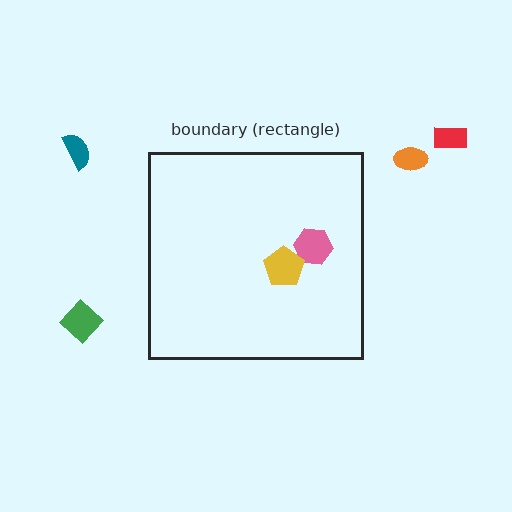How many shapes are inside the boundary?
2 inside, 4 outside.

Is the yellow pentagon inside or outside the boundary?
Inside.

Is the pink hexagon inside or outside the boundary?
Inside.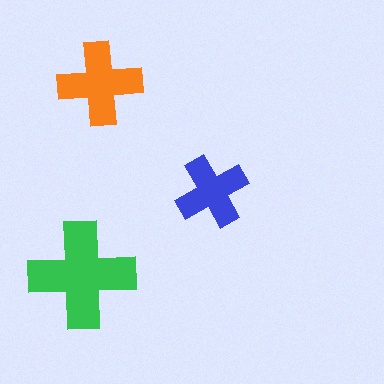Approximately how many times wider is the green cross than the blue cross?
About 1.5 times wider.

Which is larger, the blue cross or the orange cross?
The orange one.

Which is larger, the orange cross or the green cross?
The green one.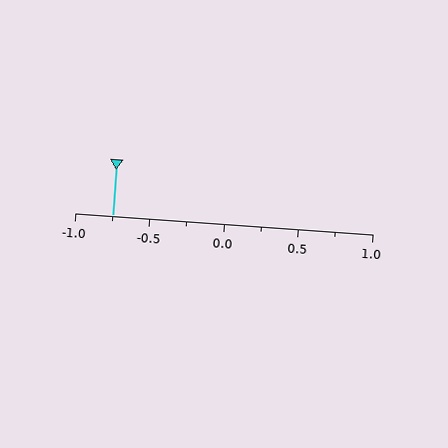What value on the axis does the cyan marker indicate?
The marker indicates approximately -0.75.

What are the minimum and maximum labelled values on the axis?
The axis runs from -1.0 to 1.0.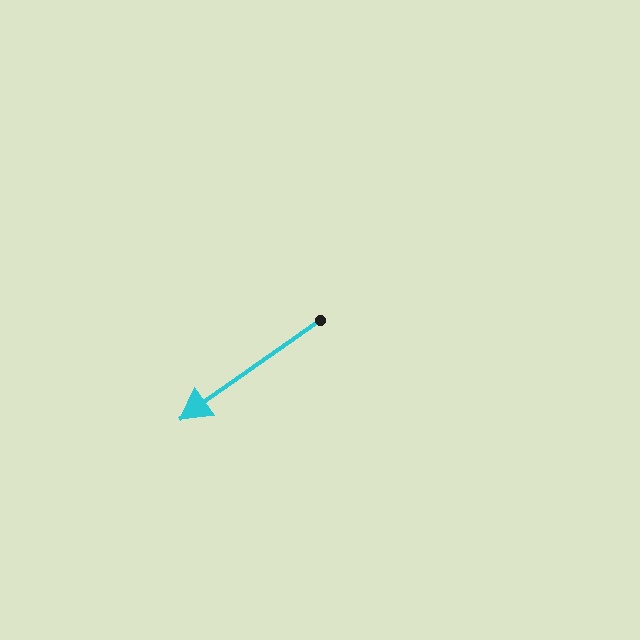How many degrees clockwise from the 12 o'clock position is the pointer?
Approximately 235 degrees.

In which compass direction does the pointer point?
Southwest.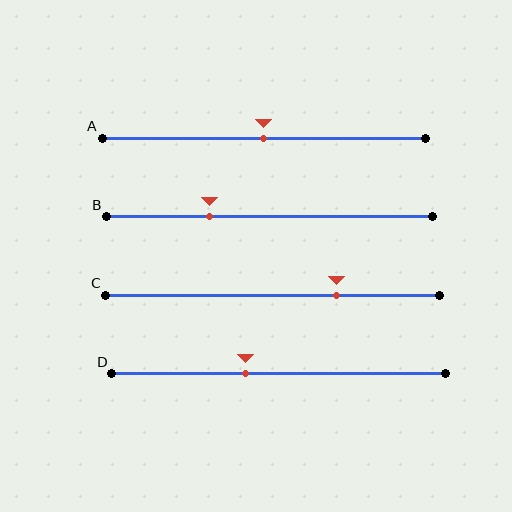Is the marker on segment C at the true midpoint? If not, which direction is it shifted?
No, the marker on segment C is shifted to the right by about 19% of the segment length.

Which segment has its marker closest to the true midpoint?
Segment A has its marker closest to the true midpoint.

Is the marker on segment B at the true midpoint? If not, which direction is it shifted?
No, the marker on segment B is shifted to the left by about 19% of the segment length.